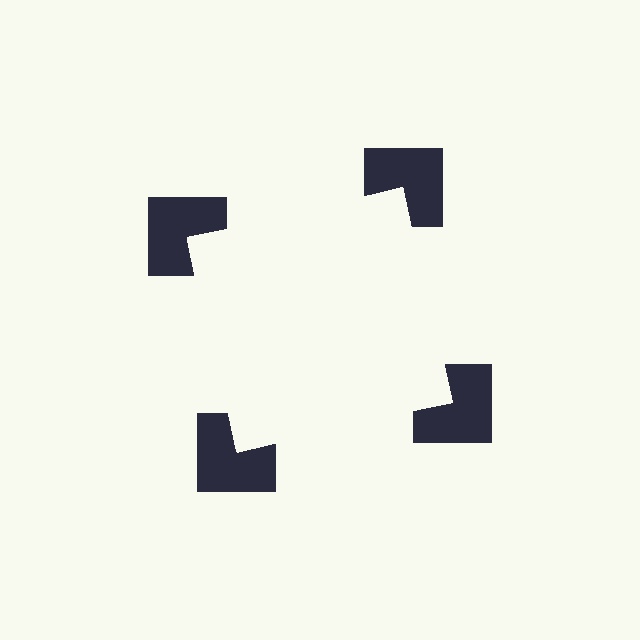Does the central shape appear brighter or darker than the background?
It typically appears slightly brighter than the background, even though no actual brightness change is drawn.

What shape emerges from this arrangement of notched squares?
An illusory square — its edges are inferred from the aligned wedge cuts in the notched squares, not physically drawn.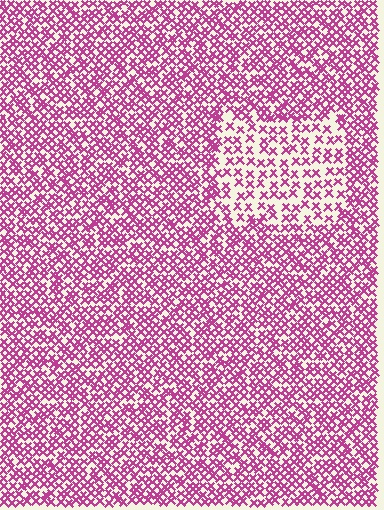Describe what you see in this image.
The image contains small magenta elements arranged at two different densities. A rectangle-shaped region is visible where the elements are less densely packed than the surrounding area.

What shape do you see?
I see a rectangle.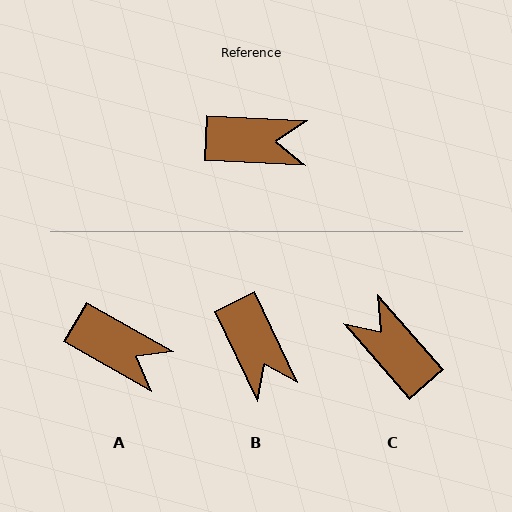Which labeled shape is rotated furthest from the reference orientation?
C, about 134 degrees away.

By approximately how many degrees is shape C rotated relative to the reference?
Approximately 134 degrees counter-clockwise.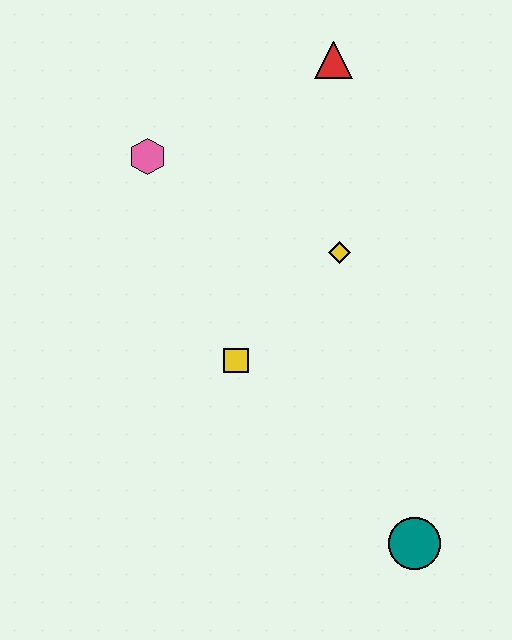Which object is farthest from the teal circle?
The red triangle is farthest from the teal circle.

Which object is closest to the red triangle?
The yellow diamond is closest to the red triangle.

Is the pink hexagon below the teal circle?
No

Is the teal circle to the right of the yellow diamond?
Yes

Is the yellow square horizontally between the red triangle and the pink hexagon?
Yes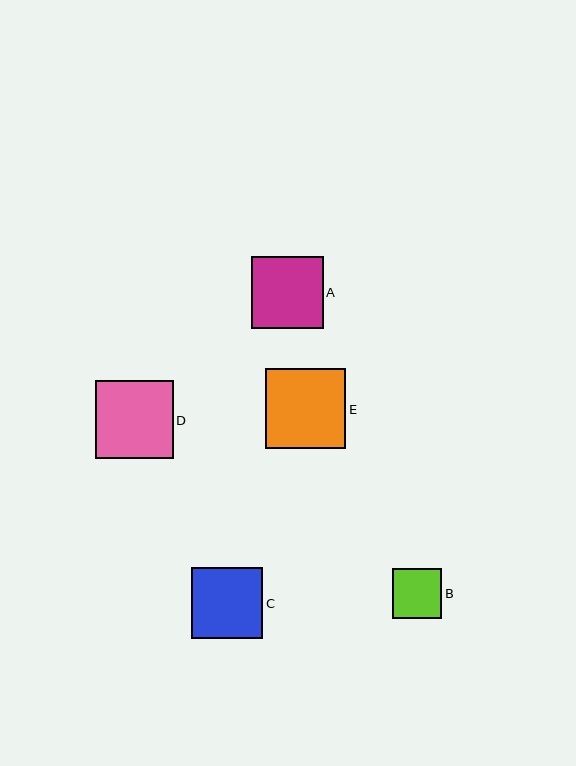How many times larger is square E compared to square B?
Square E is approximately 1.6 times the size of square B.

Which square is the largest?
Square E is the largest with a size of approximately 80 pixels.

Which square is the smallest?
Square B is the smallest with a size of approximately 50 pixels.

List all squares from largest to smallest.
From largest to smallest: E, D, A, C, B.